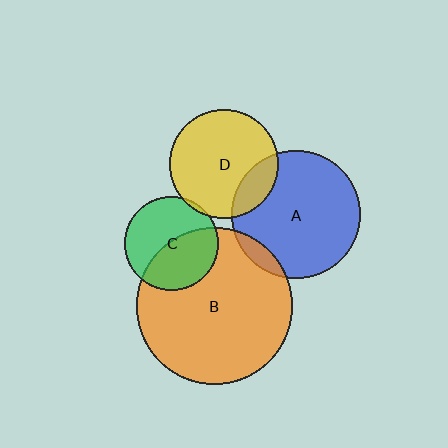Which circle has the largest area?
Circle B (orange).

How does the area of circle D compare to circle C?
Approximately 1.3 times.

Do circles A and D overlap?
Yes.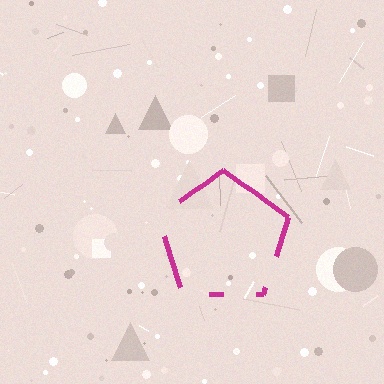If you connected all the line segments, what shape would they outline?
They would outline a pentagon.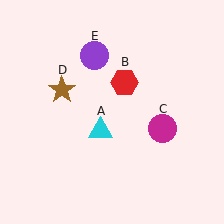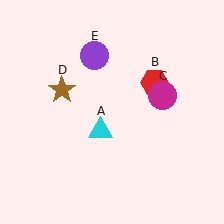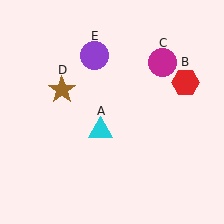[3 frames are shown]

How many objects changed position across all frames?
2 objects changed position: red hexagon (object B), magenta circle (object C).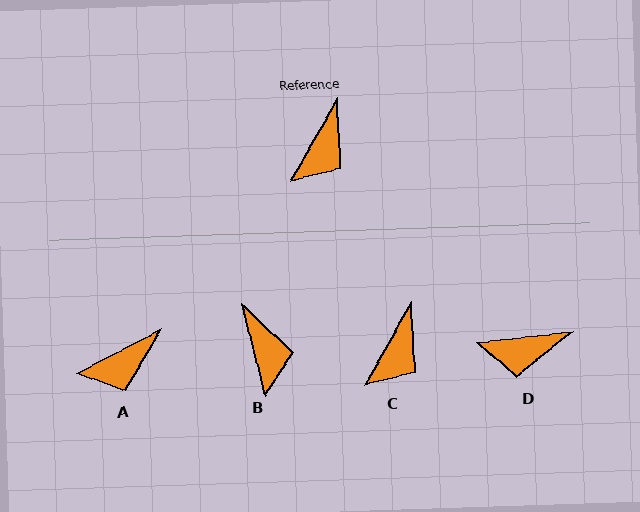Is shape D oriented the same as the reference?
No, it is off by about 55 degrees.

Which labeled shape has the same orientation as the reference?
C.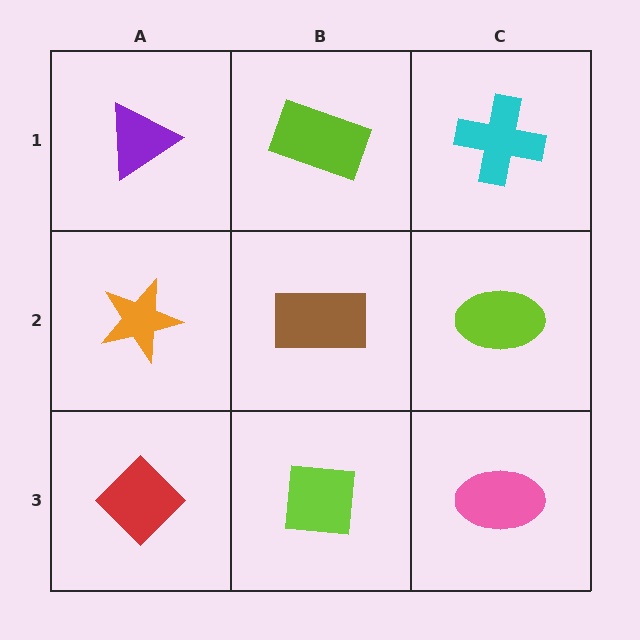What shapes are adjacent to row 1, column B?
A brown rectangle (row 2, column B), a purple triangle (row 1, column A), a cyan cross (row 1, column C).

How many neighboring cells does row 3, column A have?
2.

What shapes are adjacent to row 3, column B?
A brown rectangle (row 2, column B), a red diamond (row 3, column A), a pink ellipse (row 3, column C).